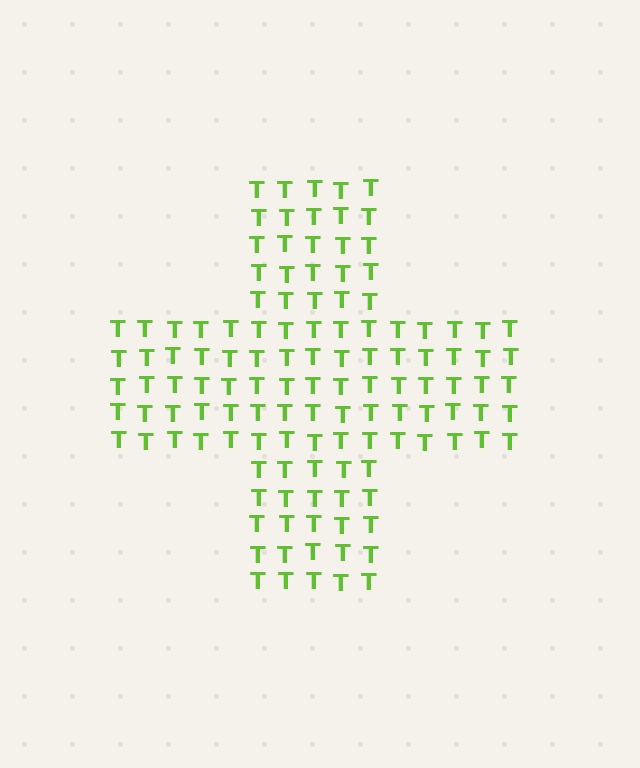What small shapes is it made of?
It is made of small letter T's.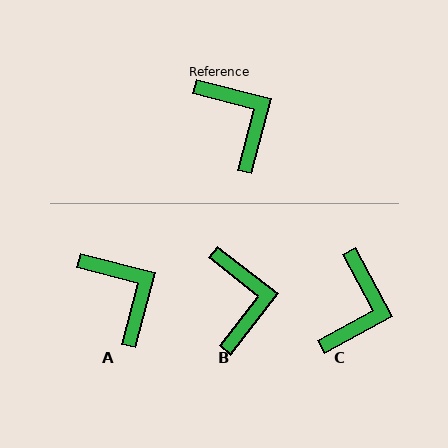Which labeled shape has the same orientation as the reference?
A.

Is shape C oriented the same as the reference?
No, it is off by about 47 degrees.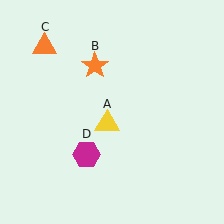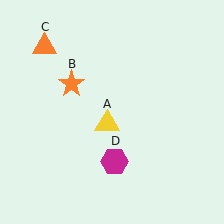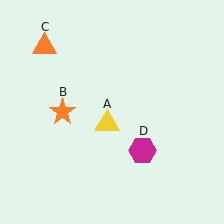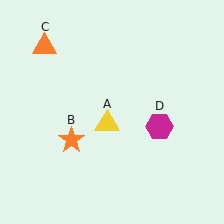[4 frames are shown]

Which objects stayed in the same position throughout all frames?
Yellow triangle (object A) and orange triangle (object C) remained stationary.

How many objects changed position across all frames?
2 objects changed position: orange star (object B), magenta hexagon (object D).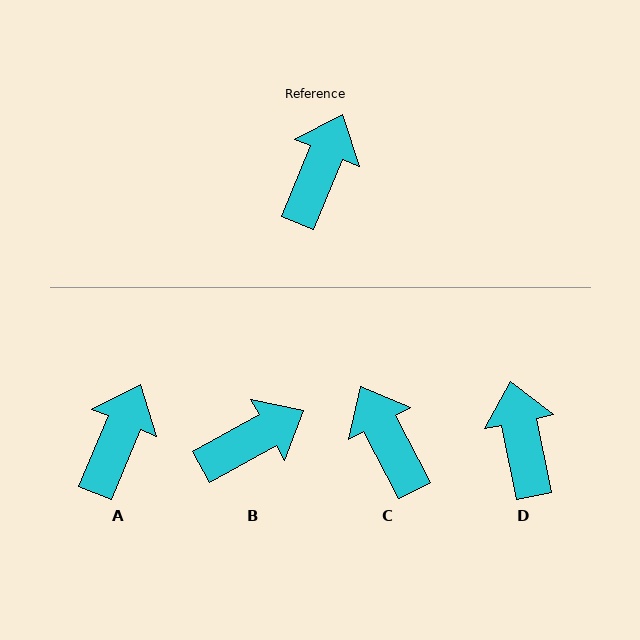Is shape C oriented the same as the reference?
No, it is off by about 50 degrees.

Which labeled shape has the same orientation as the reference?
A.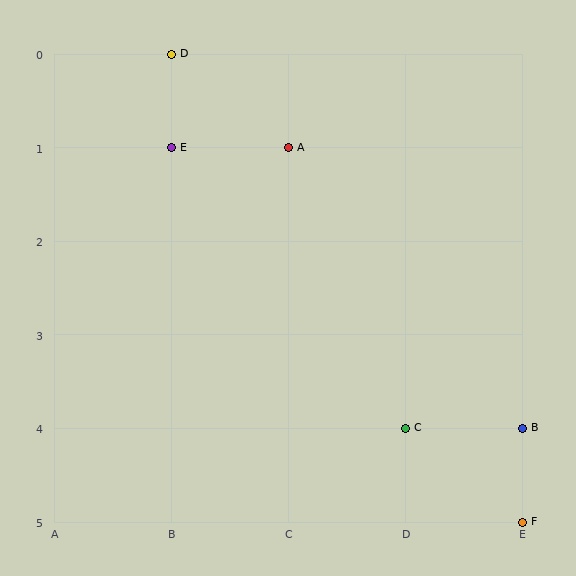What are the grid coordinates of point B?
Point B is at grid coordinates (E, 4).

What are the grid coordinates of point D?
Point D is at grid coordinates (B, 0).